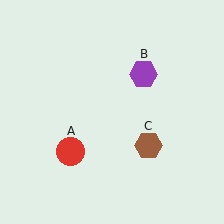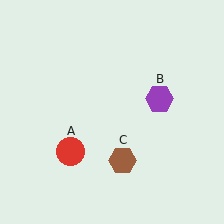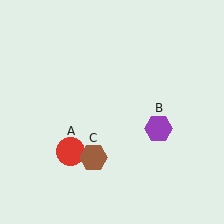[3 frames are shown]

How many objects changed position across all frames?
2 objects changed position: purple hexagon (object B), brown hexagon (object C).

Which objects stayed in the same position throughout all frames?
Red circle (object A) remained stationary.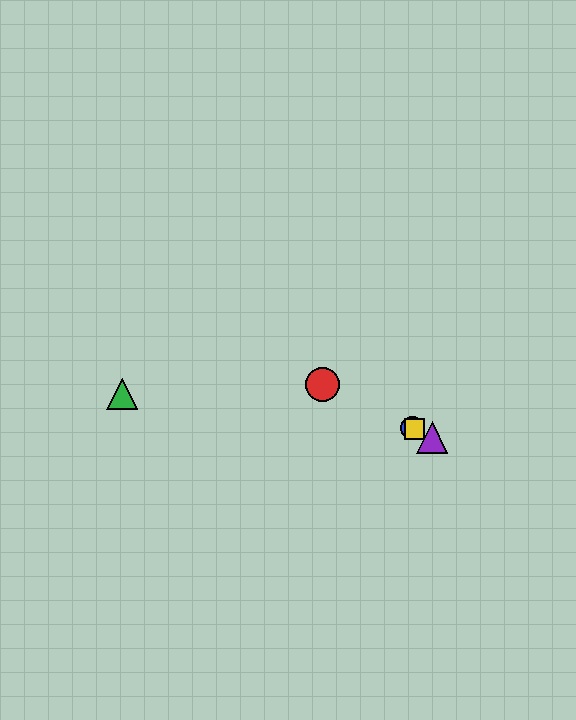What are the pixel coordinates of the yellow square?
The yellow square is at (414, 429).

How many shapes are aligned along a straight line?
4 shapes (the red circle, the blue circle, the yellow square, the purple triangle) are aligned along a straight line.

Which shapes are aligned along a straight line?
The red circle, the blue circle, the yellow square, the purple triangle are aligned along a straight line.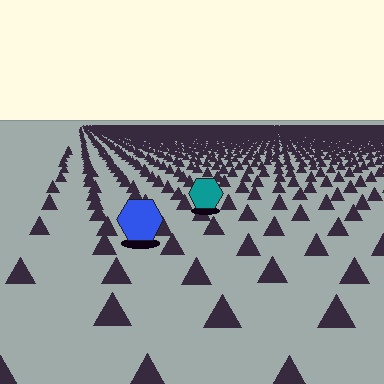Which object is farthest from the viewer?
The teal hexagon is farthest from the viewer. It appears smaller and the ground texture around it is denser.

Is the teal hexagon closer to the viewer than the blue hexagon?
No. The blue hexagon is closer — you can tell from the texture gradient: the ground texture is coarser near it.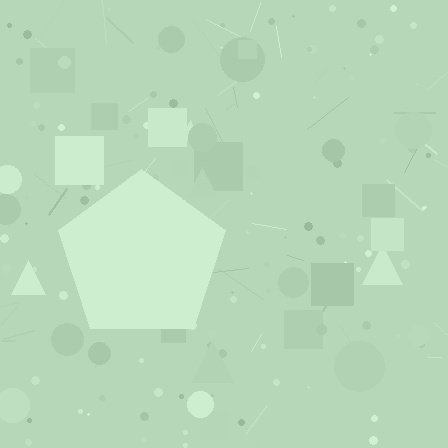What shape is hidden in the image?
A pentagon is hidden in the image.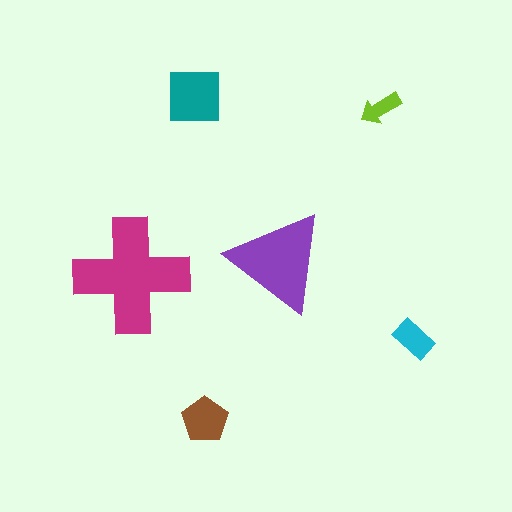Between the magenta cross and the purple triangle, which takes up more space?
The magenta cross.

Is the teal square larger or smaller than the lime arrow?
Larger.